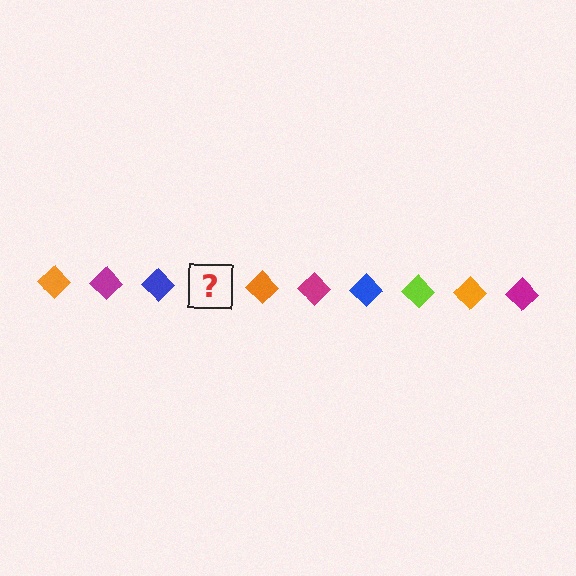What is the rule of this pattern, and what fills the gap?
The rule is that the pattern cycles through orange, magenta, blue, lime diamonds. The gap should be filled with a lime diamond.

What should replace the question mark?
The question mark should be replaced with a lime diamond.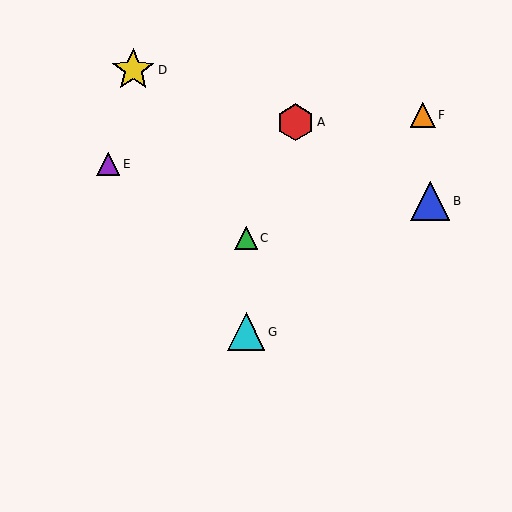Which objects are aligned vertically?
Objects C, G are aligned vertically.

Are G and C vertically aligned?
Yes, both are at x≈246.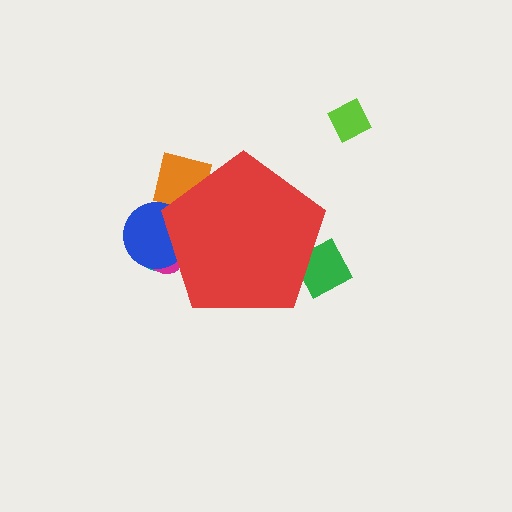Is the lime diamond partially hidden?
No, the lime diamond is fully visible.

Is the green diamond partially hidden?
Yes, the green diamond is partially hidden behind the red pentagon.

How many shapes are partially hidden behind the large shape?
5 shapes are partially hidden.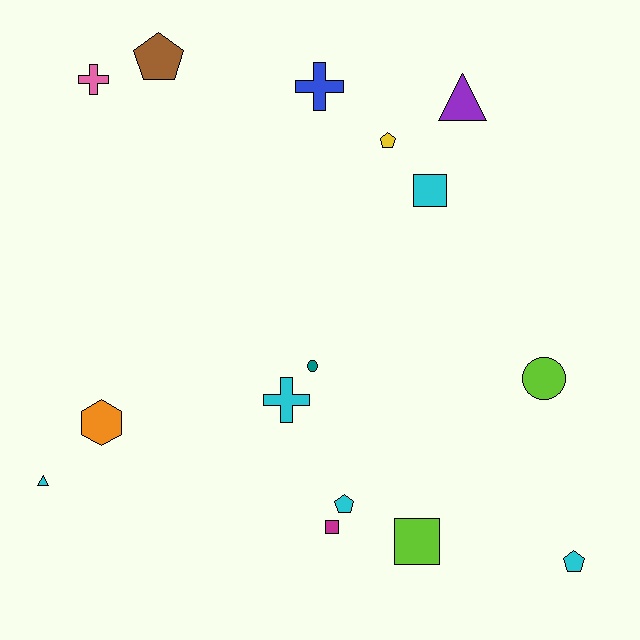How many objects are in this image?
There are 15 objects.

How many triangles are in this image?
There are 2 triangles.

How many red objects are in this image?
There are no red objects.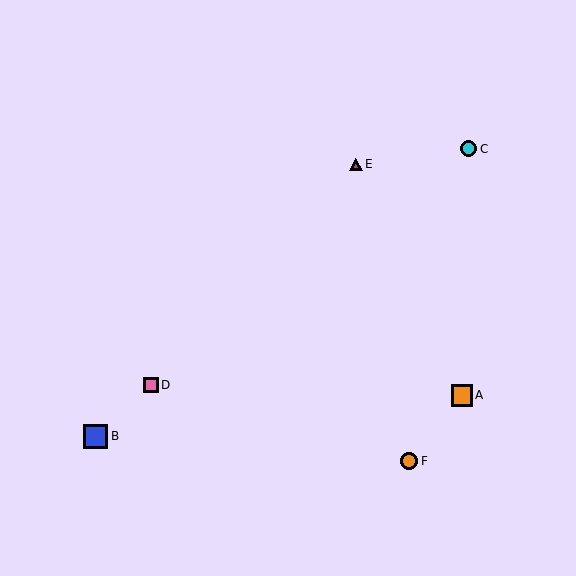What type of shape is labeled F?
Shape F is an orange circle.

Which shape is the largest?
The blue square (labeled B) is the largest.